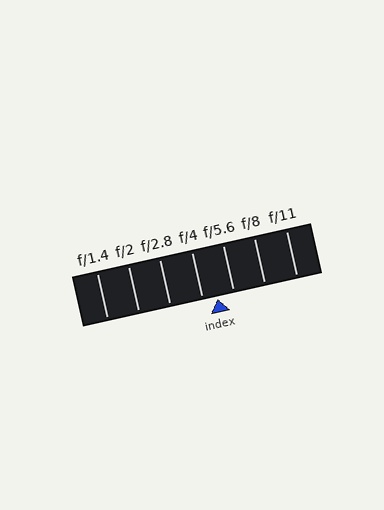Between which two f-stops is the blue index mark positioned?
The index mark is between f/4 and f/5.6.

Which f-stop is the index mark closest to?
The index mark is closest to f/4.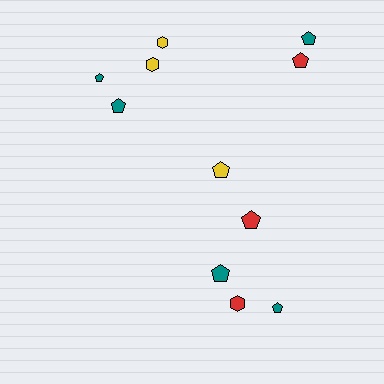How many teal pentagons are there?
There are 5 teal pentagons.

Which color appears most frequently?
Teal, with 5 objects.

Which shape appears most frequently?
Pentagon, with 8 objects.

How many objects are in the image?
There are 11 objects.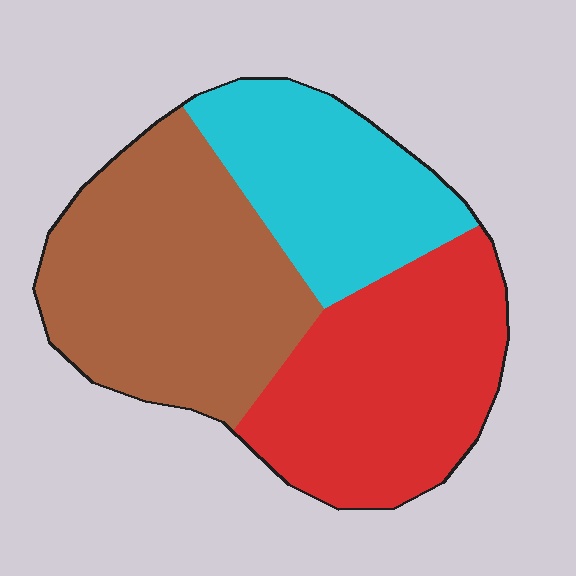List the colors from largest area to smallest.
From largest to smallest: brown, red, cyan.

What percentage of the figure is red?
Red takes up about one third (1/3) of the figure.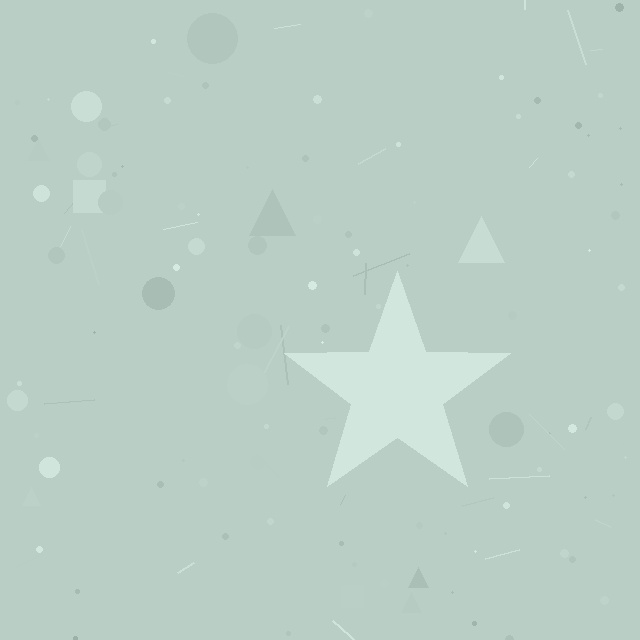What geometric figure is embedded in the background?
A star is embedded in the background.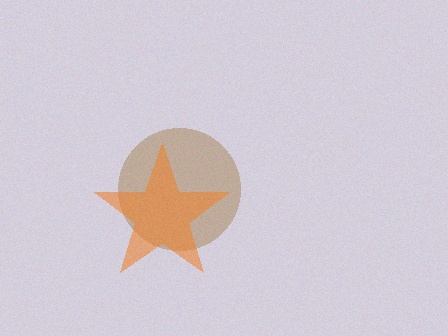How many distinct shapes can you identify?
There are 2 distinct shapes: a brown circle, an orange star.